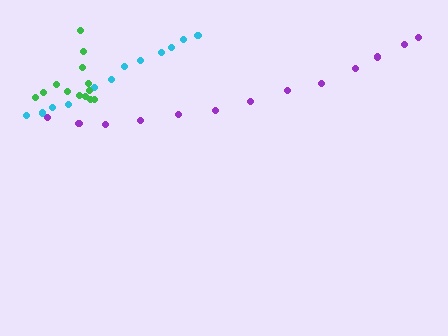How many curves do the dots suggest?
There are 3 distinct paths.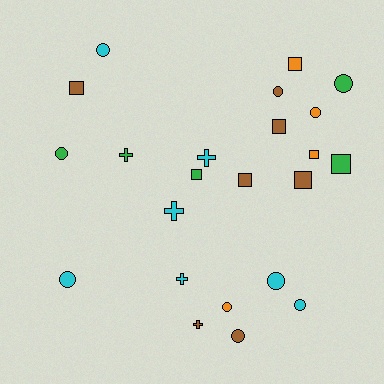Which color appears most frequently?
Cyan, with 7 objects.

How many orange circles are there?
There are 2 orange circles.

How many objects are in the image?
There are 23 objects.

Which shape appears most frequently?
Circle, with 10 objects.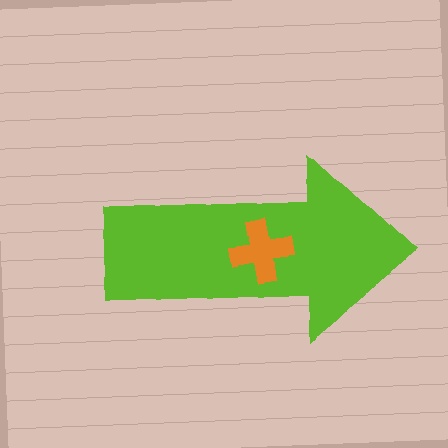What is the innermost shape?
The orange cross.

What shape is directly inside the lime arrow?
The orange cross.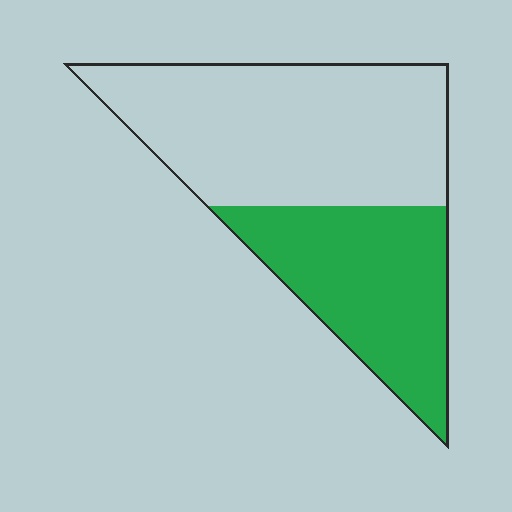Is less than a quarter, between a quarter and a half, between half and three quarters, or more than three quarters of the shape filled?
Between a quarter and a half.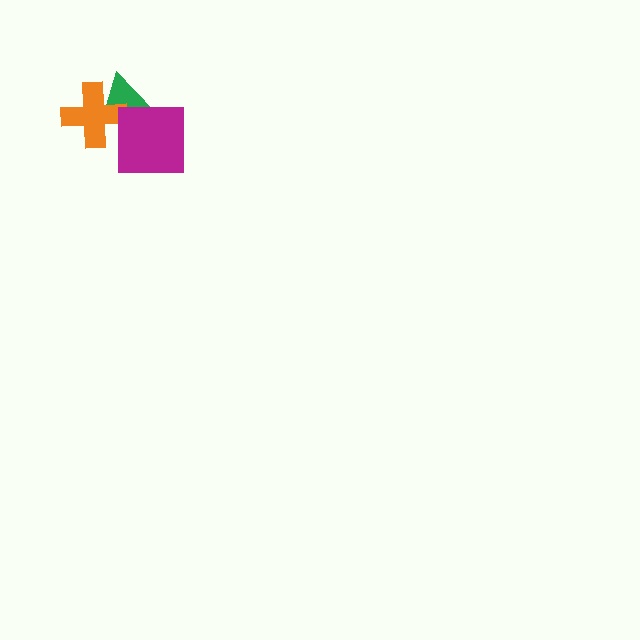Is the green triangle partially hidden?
Yes, it is partially covered by another shape.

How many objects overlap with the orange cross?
1 object overlaps with the orange cross.